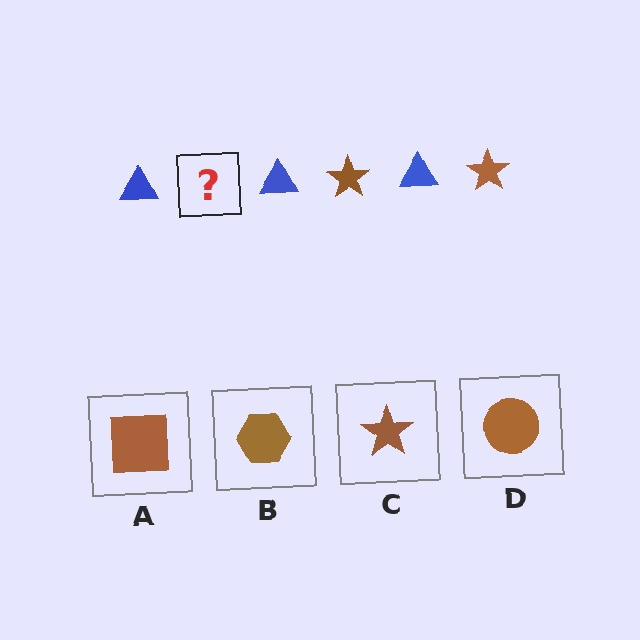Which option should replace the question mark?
Option C.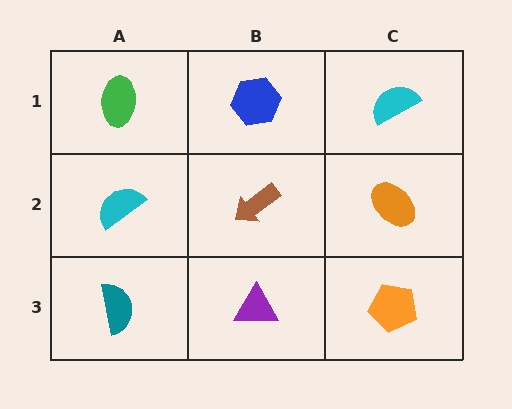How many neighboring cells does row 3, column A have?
2.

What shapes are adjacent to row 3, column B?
A brown arrow (row 2, column B), a teal semicircle (row 3, column A), an orange pentagon (row 3, column C).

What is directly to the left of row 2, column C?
A brown arrow.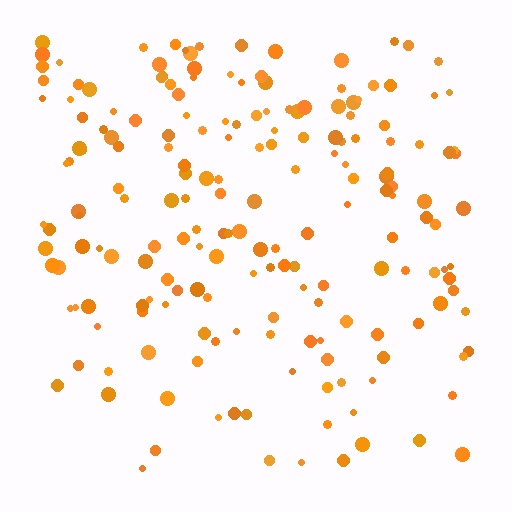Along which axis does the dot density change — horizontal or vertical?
Vertical.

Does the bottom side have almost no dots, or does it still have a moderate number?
Still a moderate number, just noticeably fewer than the top.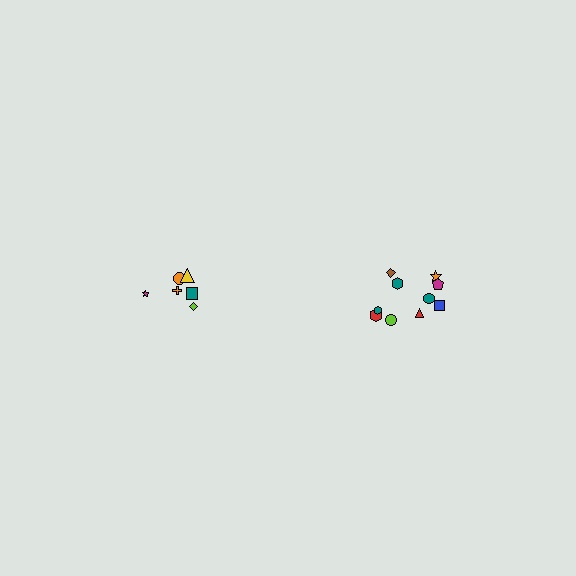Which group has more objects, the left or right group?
The right group.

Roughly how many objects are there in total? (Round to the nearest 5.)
Roughly 15 objects in total.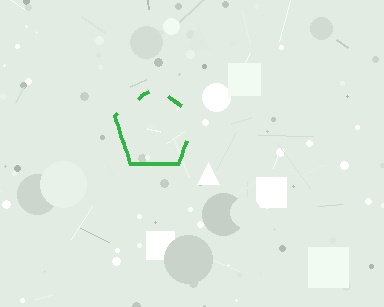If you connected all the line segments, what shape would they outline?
They would outline a pentagon.